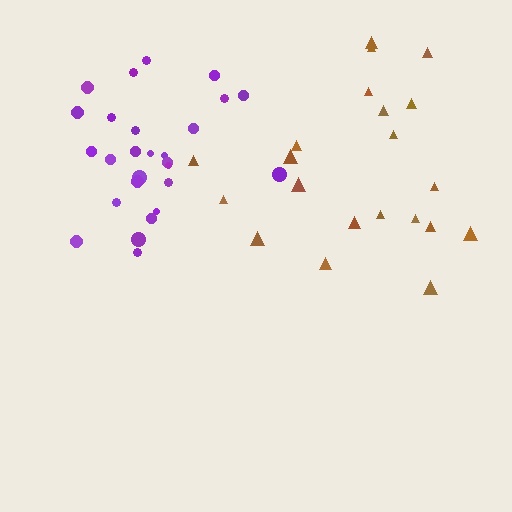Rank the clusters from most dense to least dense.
purple, brown.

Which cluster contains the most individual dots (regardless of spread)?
Purple (27).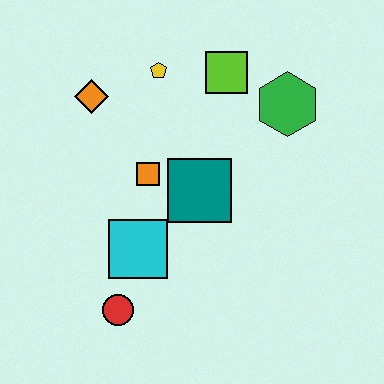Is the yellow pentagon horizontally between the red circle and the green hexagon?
Yes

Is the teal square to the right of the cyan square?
Yes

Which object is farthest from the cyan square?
The green hexagon is farthest from the cyan square.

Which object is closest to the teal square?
The orange square is closest to the teal square.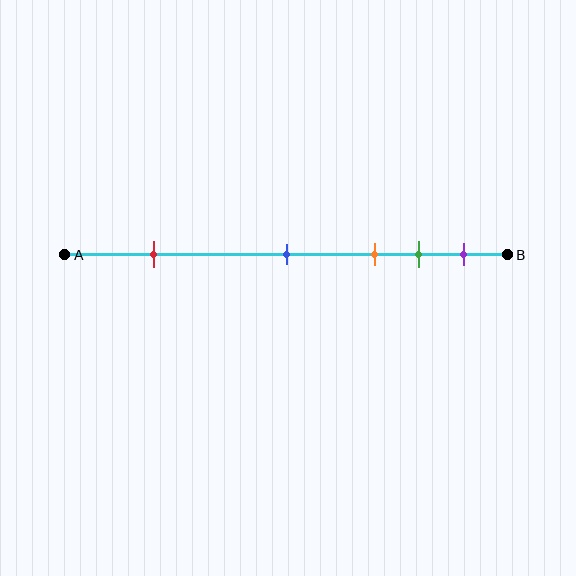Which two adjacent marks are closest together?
The green and purple marks are the closest adjacent pair.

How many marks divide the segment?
There are 5 marks dividing the segment.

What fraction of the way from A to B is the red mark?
The red mark is approximately 20% (0.2) of the way from A to B.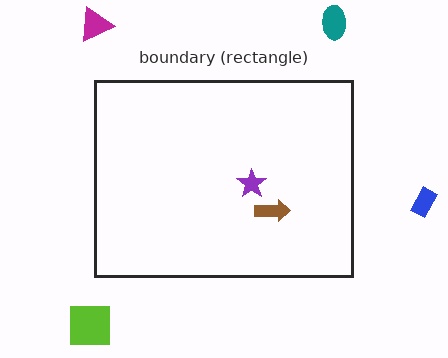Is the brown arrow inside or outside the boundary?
Inside.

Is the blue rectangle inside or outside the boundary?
Outside.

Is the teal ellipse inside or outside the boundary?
Outside.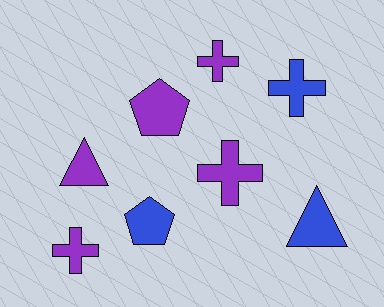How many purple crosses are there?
There are 3 purple crosses.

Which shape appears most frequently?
Cross, with 4 objects.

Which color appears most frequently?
Purple, with 5 objects.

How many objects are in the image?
There are 8 objects.